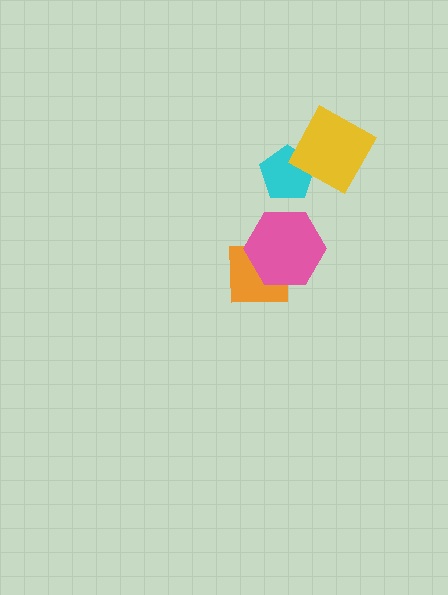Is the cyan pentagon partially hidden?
Yes, it is partially covered by another shape.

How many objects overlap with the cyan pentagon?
1 object overlaps with the cyan pentagon.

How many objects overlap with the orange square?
1 object overlaps with the orange square.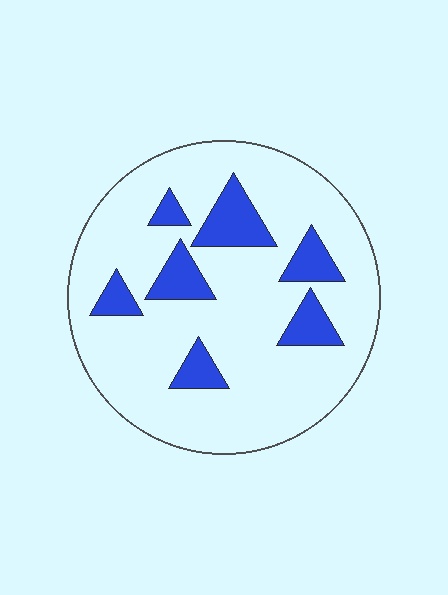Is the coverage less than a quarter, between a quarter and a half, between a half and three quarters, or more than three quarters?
Less than a quarter.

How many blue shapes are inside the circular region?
7.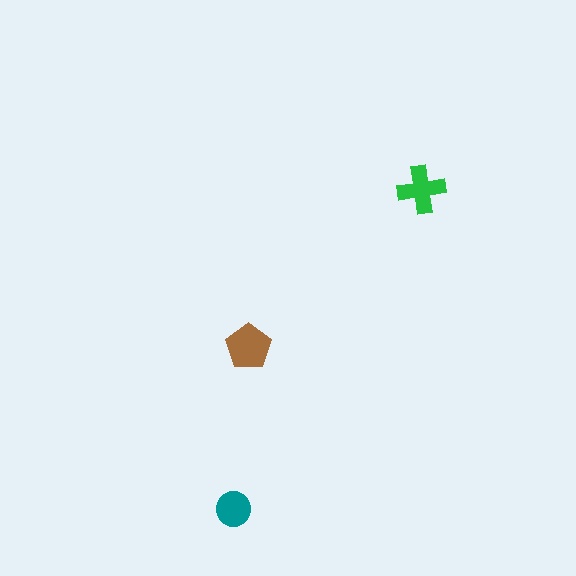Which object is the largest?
The brown pentagon.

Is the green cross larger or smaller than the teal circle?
Larger.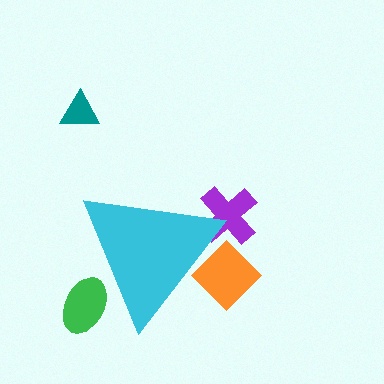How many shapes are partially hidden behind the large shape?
3 shapes are partially hidden.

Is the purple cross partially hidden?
Yes, the purple cross is partially hidden behind the cyan triangle.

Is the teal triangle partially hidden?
No, the teal triangle is fully visible.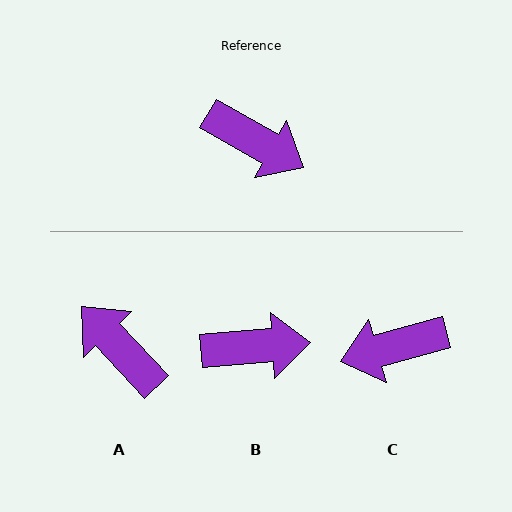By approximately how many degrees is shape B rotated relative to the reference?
Approximately 34 degrees counter-clockwise.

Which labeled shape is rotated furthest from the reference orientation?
A, about 163 degrees away.